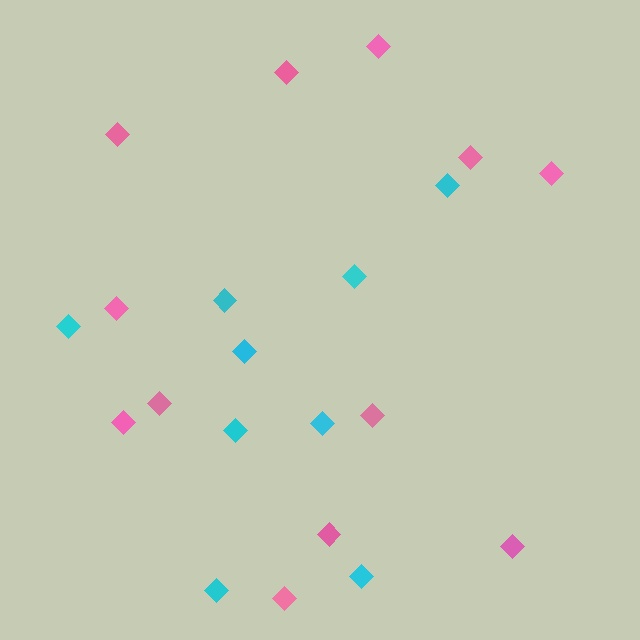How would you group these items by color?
There are 2 groups: one group of pink diamonds (12) and one group of cyan diamonds (9).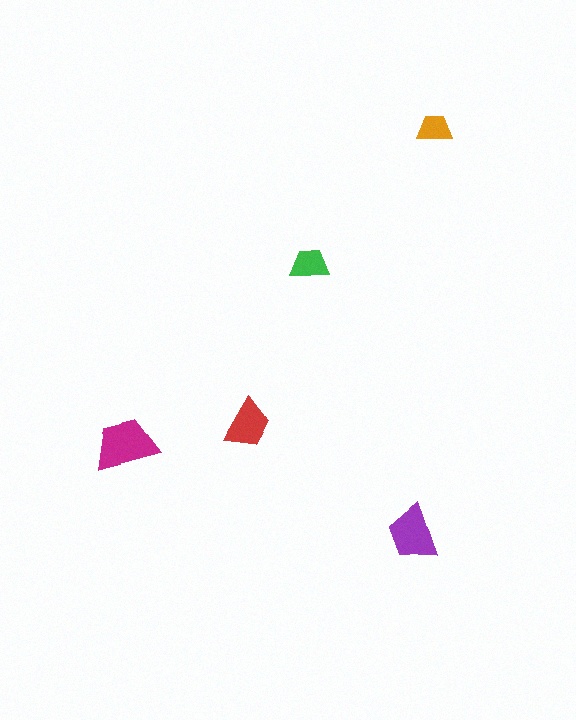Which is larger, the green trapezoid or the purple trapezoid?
The purple one.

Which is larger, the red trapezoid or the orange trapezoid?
The red one.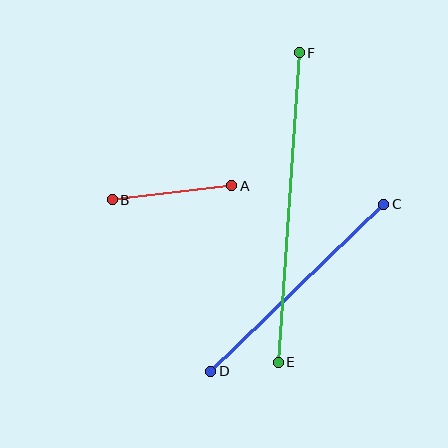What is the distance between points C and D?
The distance is approximately 240 pixels.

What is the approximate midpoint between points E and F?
The midpoint is at approximately (289, 207) pixels.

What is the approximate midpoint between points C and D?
The midpoint is at approximately (297, 288) pixels.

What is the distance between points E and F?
The distance is approximately 310 pixels.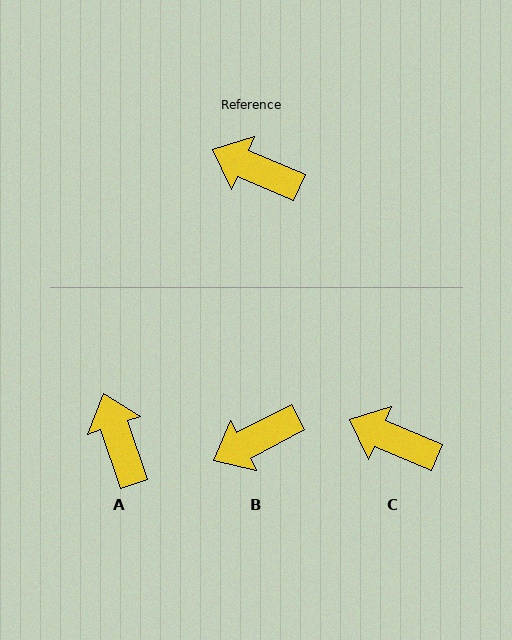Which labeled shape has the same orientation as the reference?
C.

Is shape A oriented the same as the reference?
No, it is off by about 48 degrees.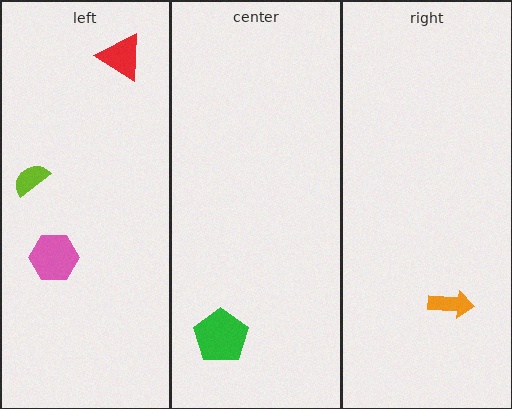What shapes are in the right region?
The orange arrow.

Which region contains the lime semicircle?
The left region.